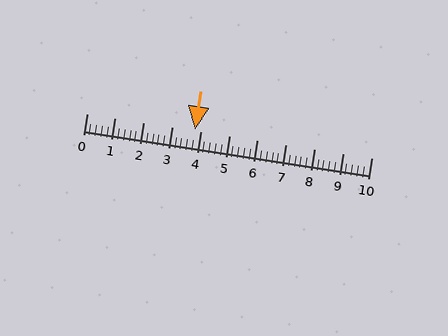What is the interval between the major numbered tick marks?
The major tick marks are spaced 1 units apart.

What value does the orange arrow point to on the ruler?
The orange arrow points to approximately 3.8.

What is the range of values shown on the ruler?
The ruler shows values from 0 to 10.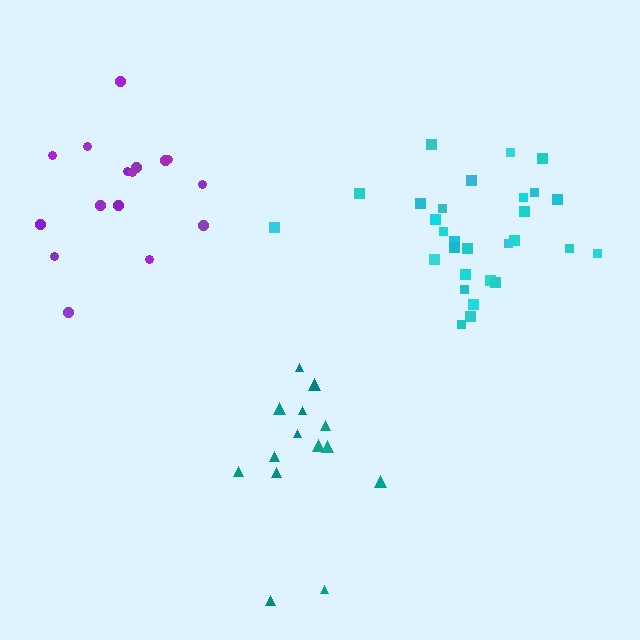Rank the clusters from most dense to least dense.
cyan, teal, purple.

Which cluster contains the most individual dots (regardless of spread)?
Cyan (29).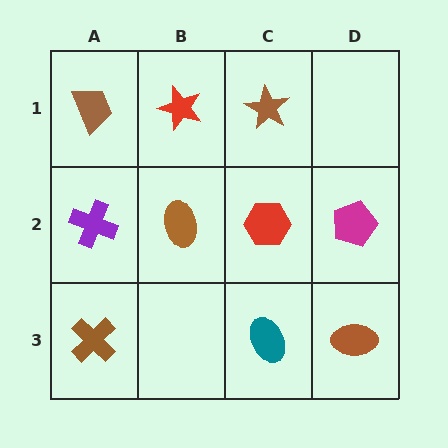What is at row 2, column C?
A red hexagon.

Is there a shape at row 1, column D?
No, that cell is empty.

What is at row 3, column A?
A brown cross.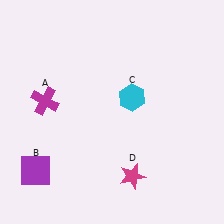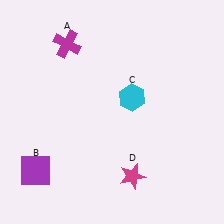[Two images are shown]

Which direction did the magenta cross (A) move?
The magenta cross (A) moved up.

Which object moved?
The magenta cross (A) moved up.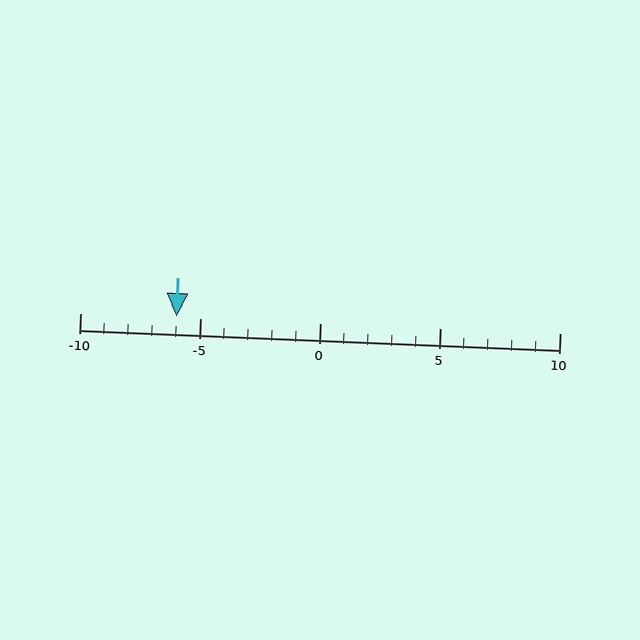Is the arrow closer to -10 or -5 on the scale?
The arrow is closer to -5.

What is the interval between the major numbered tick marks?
The major tick marks are spaced 5 units apart.